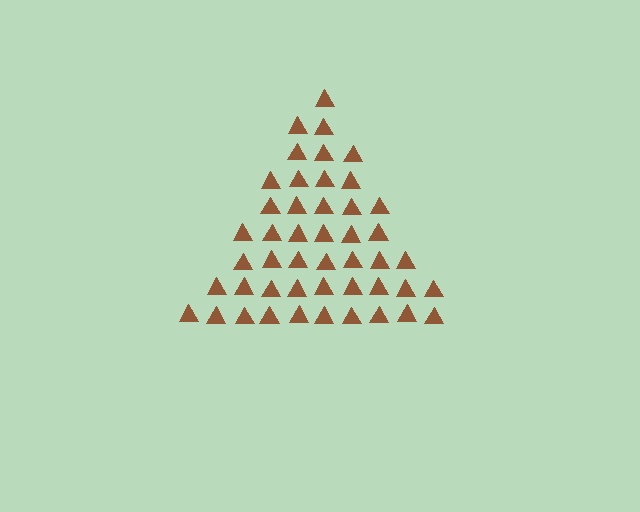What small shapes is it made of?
It is made of small triangles.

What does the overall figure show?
The overall figure shows a triangle.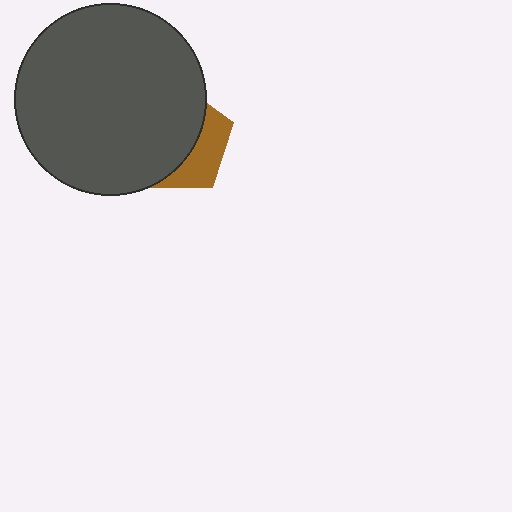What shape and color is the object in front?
The object in front is a dark gray circle.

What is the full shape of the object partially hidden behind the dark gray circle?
The partially hidden object is a brown pentagon.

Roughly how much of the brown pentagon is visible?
A small part of it is visible (roughly 34%).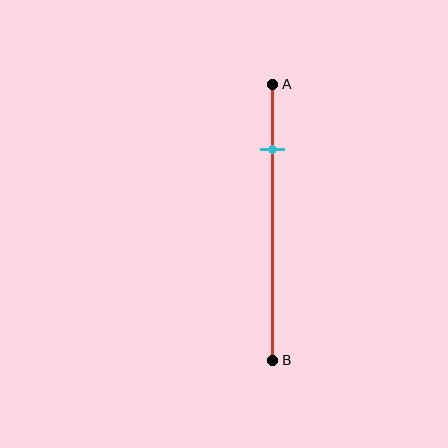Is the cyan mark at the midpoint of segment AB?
No, the mark is at about 25% from A, not at the 50% midpoint.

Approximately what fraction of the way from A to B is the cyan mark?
The cyan mark is approximately 25% of the way from A to B.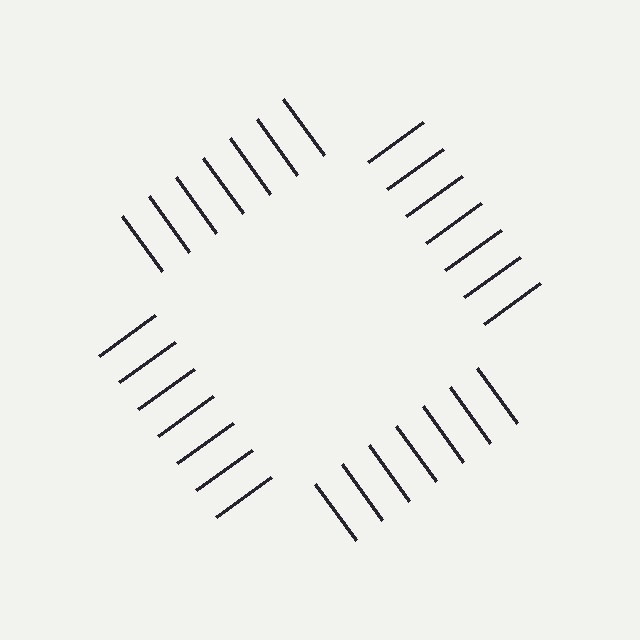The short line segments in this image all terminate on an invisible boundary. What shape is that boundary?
An illusory square — the line segments terminate on its edges but no continuous stroke is drawn.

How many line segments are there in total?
28 — 7 along each of the 4 edges.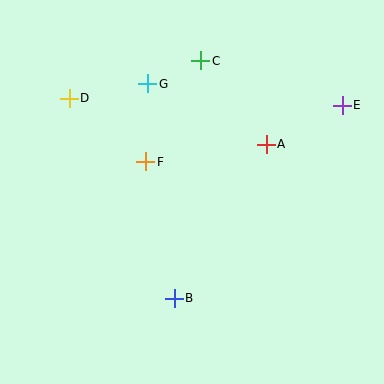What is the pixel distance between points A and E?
The distance between A and E is 85 pixels.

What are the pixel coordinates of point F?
Point F is at (146, 162).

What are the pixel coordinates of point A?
Point A is at (266, 144).